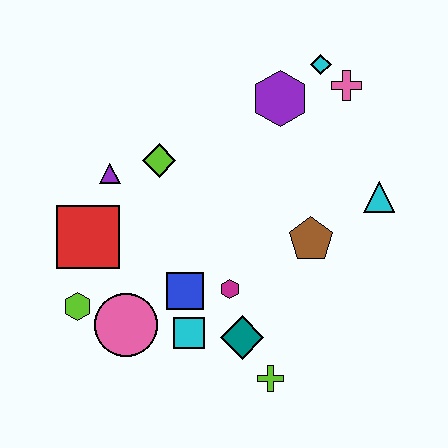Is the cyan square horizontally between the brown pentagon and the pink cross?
No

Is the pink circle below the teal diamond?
No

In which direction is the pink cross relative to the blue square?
The pink cross is above the blue square.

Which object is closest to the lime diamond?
The purple triangle is closest to the lime diamond.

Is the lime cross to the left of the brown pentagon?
Yes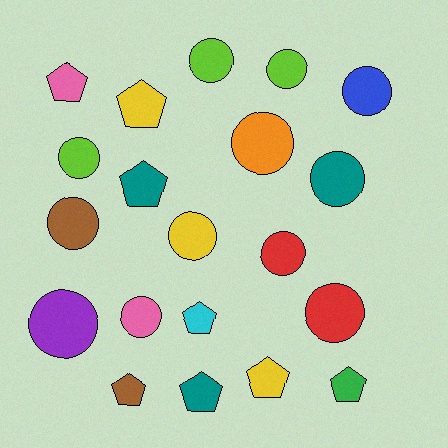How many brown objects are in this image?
There are 2 brown objects.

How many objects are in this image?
There are 20 objects.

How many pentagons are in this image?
There are 8 pentagons.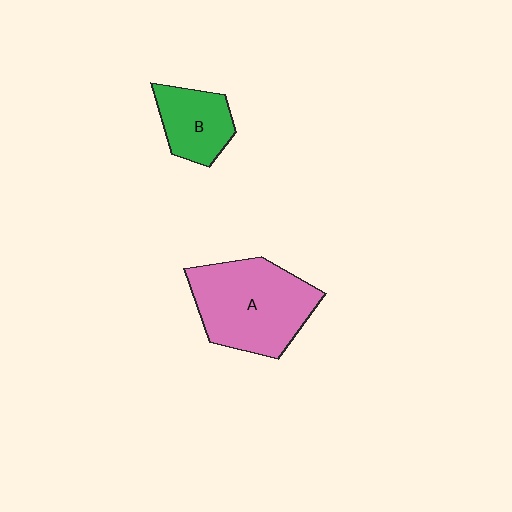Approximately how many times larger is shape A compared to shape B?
Approximately 2.0 times.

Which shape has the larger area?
Shape A (pink).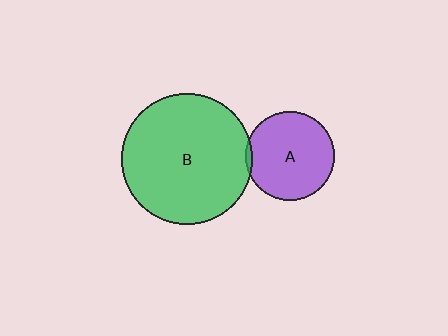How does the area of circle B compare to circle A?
Approximately 2.2 times.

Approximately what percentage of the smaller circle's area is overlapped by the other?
Approximately 5%.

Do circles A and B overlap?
Yes.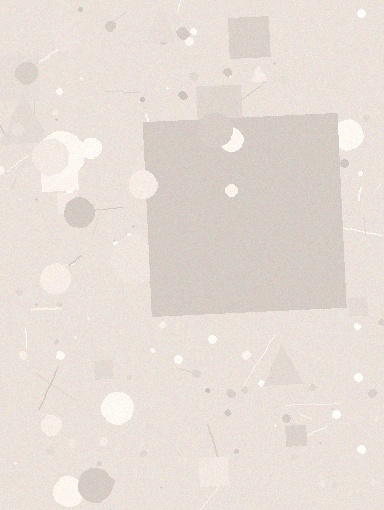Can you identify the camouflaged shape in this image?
The camouflaged shape is a square.